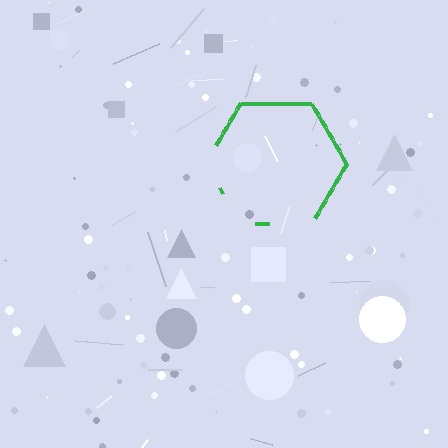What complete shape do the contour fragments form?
The contour fragments form a hexagon.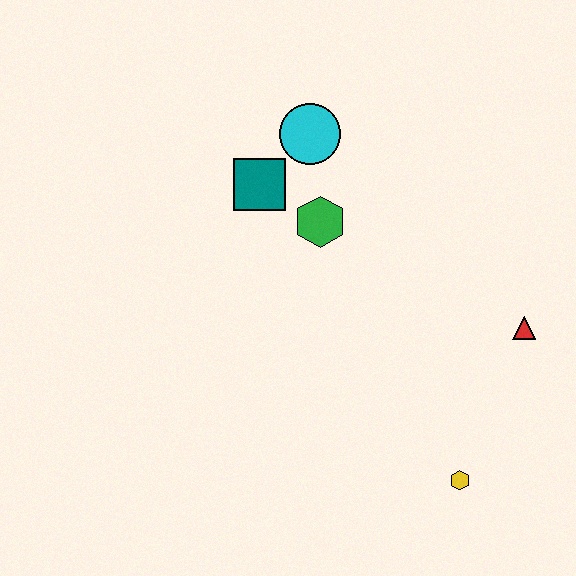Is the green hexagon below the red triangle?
No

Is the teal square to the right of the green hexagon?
No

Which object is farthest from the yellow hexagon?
The cyan circle is farthest from the yellow hexagon.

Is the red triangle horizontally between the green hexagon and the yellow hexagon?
No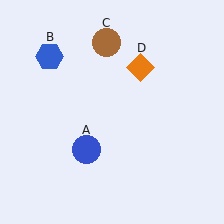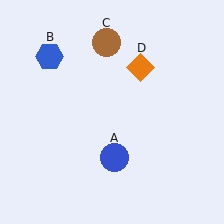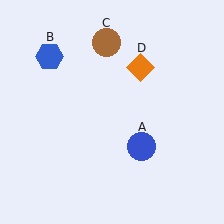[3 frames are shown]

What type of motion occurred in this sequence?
The blue circle (object A) rotated counterclockwise around the center of the scene.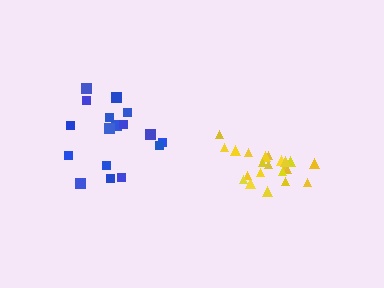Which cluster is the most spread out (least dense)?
Blue.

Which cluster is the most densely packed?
Yellow.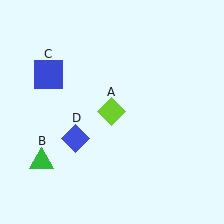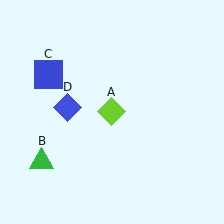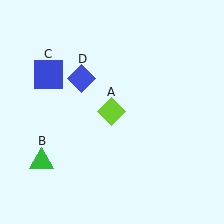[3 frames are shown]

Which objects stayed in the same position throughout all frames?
Lime diamond (object A) and green triangle (object B) and blue square (object C) remained stationary.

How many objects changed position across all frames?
1 object changed position: blue diamond (object D).